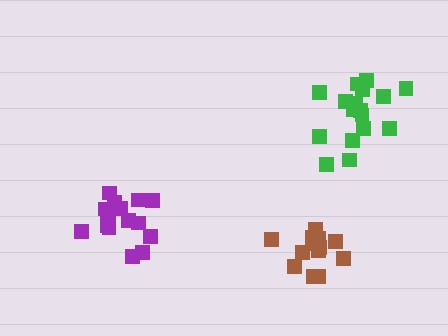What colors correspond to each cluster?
The clusters are colored: green, purple, brown.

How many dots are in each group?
Group 1: 17 dots, Group 2: 16 dots, Group 3: 15 dots (48 total).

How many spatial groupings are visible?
There are 3 spatial groupings.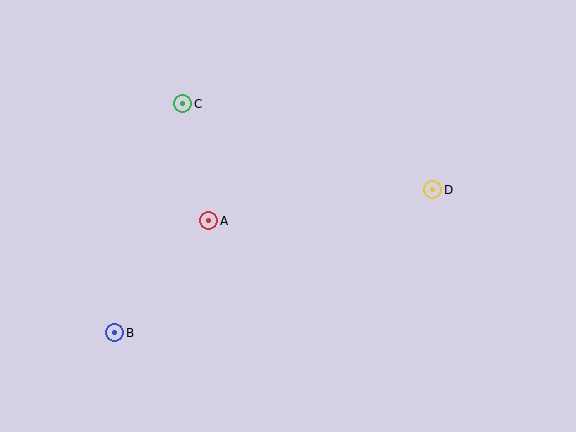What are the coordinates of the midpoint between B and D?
The midpoint between B and D is at (274, 261).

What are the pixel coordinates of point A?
Point A is at (209, 221).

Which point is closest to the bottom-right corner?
Point D is closest to the bottom-right corner.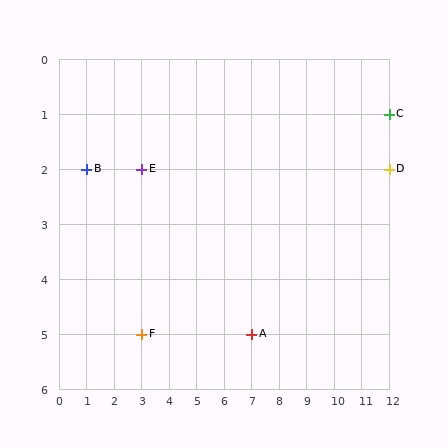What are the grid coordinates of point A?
Point A is at grid coordinates (7, 5).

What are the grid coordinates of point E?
Point E is at grid coordinates (3, 2).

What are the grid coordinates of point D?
Point D is at grid coordinates (12, 2).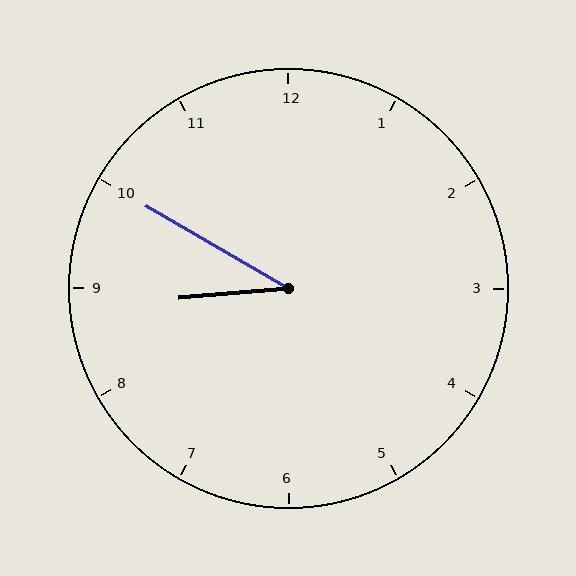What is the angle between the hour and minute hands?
Approximately 35 degrees.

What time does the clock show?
8:50.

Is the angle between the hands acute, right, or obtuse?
It is acute.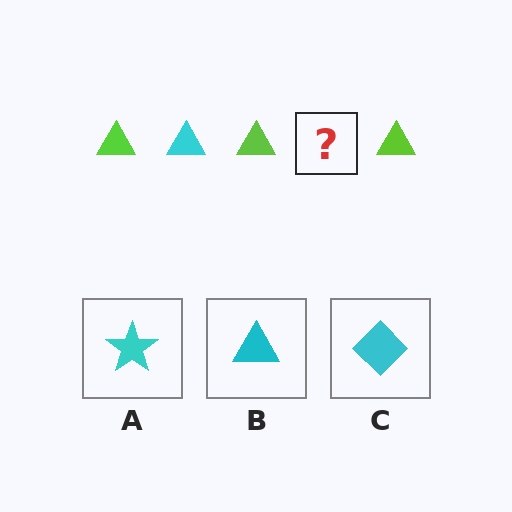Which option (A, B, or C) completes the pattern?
B.